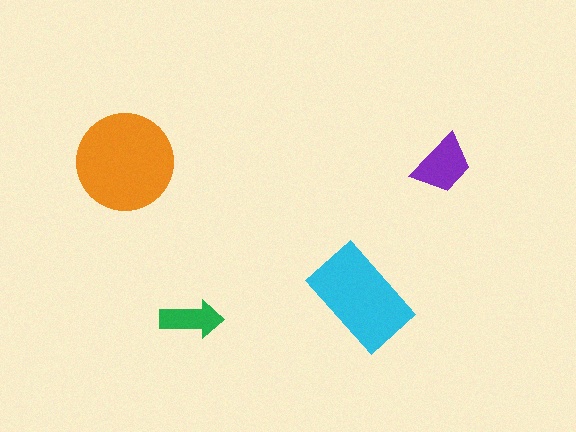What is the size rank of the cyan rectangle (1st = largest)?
2nd.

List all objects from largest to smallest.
The orange circle, the cyan rectangle, the purple trapezoid, the green arrow.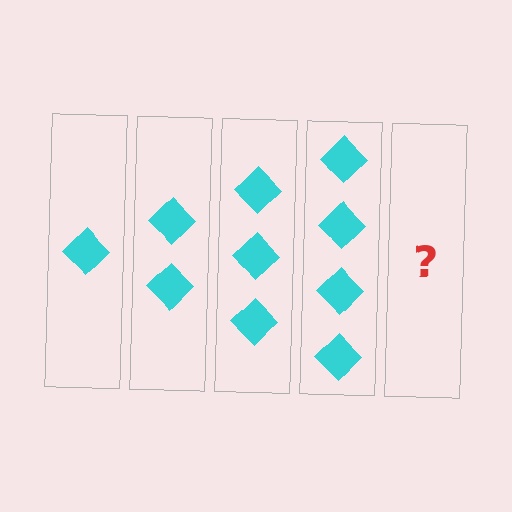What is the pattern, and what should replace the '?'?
The pattern is that each step adds one more diamond. The '?' should be 5 diamonds.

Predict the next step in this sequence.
The next step is 5 diamonds.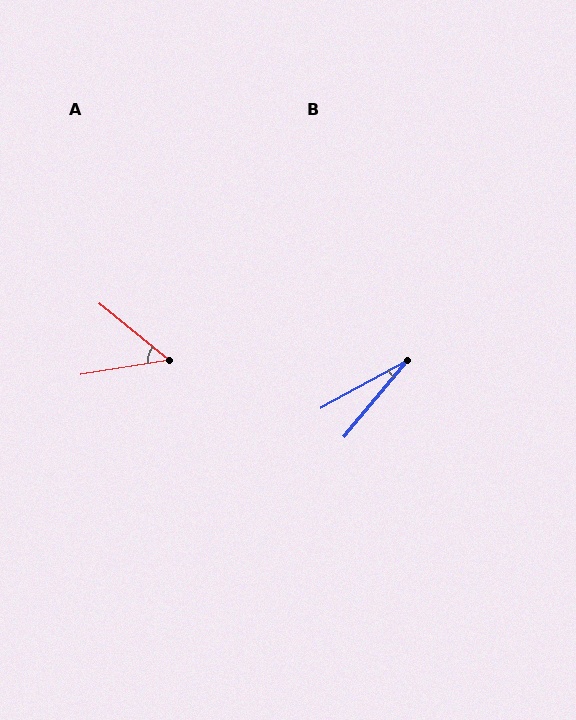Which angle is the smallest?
B, at approximately 21 degrees.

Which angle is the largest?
A, at approximately 48 degrees.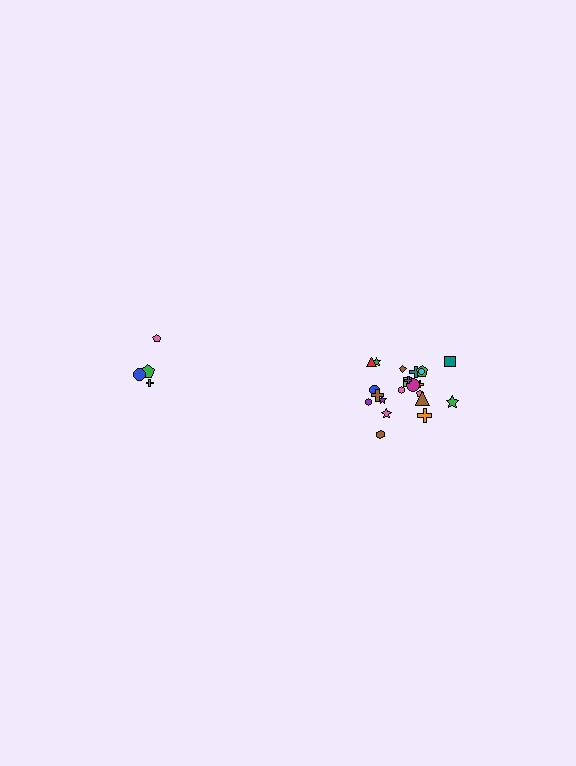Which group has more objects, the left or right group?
The right group.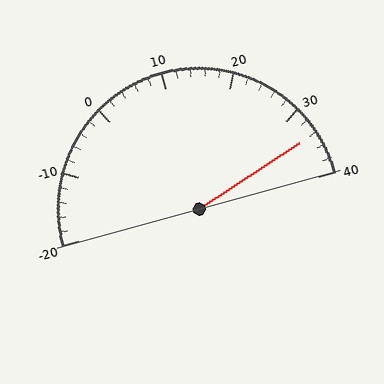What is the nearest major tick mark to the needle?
The nearest major tick mark is 30.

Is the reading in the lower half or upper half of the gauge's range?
The reading is in the upper half of the range (-20 to 40).